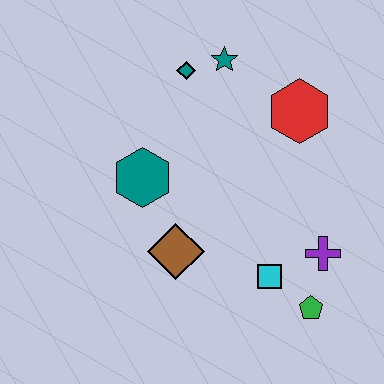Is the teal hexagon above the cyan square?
Yes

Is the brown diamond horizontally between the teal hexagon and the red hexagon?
Yes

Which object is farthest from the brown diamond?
The teal star is farthest from the brown diamond.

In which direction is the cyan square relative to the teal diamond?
The cyan square is below the teal diamond.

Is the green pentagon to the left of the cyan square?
No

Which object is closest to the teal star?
The teal diamond is closest to the teal star.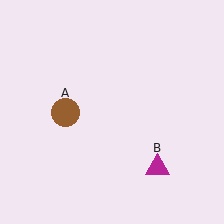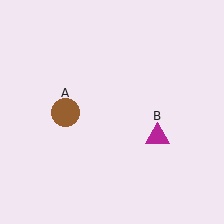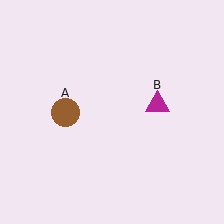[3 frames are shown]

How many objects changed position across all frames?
1 object changed position: magenta triangle (object B).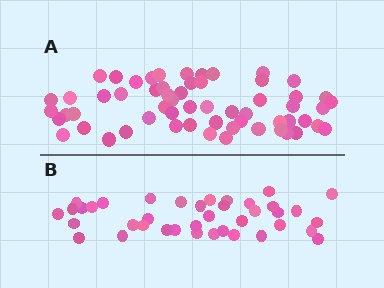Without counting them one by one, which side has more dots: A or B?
Region A (the top region) has more dots.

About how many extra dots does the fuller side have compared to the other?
Region A has approximately 20 more dots than region B.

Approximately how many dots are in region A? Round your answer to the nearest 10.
About 60 dots. (The exact count is 59, which rounds to 60.)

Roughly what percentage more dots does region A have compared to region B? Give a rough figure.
About 50% more.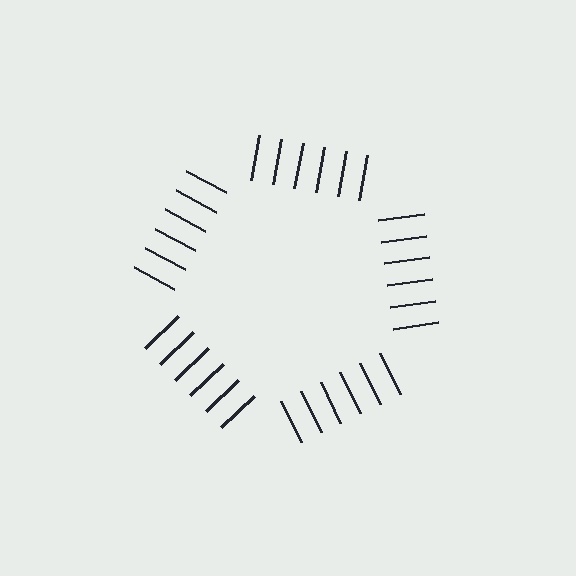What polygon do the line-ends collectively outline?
An illusory pentagon — the line segments terminate on its edges but no continuous stroke is drawn.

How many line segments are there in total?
30 — 6 along each of the 5 edges.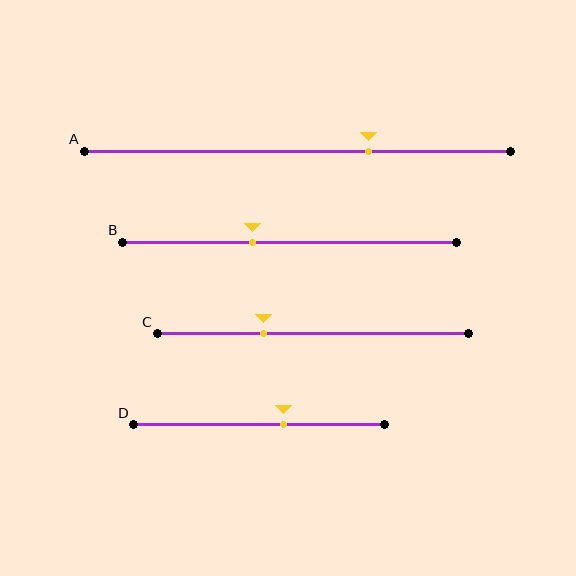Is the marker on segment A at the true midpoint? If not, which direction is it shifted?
No, the marker on segment A is shifted to the right by about 17% of the segment length.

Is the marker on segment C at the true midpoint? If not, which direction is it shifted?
No, the marker on segment C is shifted to the left by about 16% of the segment length.